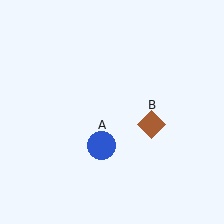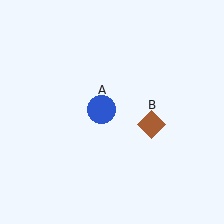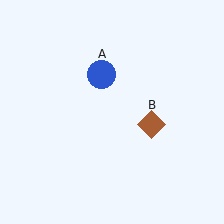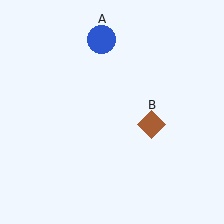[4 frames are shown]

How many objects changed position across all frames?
1 object changed position: blue circle (object A).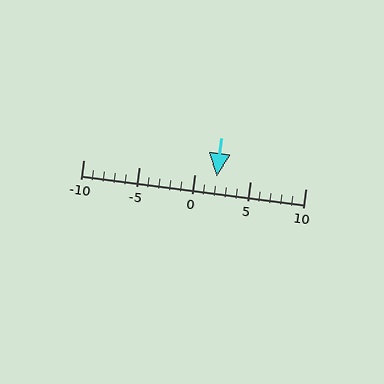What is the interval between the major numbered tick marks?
The major tick marks are spaced 5 units apart.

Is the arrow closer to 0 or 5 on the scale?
The arrow is closer to 0.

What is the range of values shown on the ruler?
The ruler shows values from -10 to 10.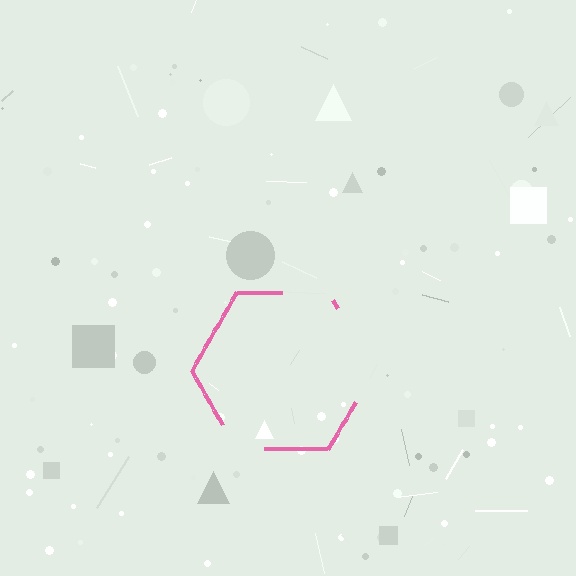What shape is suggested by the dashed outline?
The dashed outline suggests a hexagon.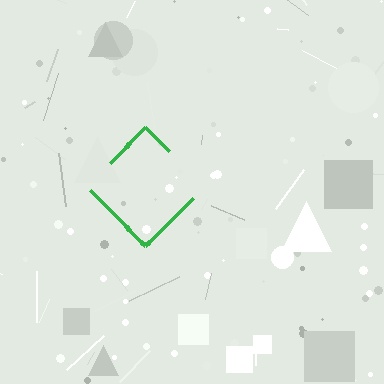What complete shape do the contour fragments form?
The contour fragments form a diamond.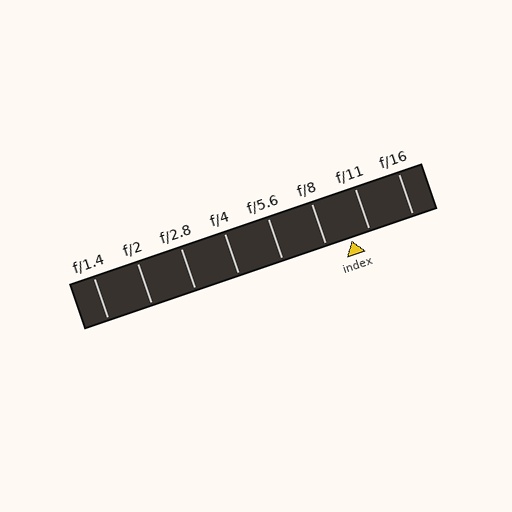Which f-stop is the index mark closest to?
The index mark is closest to f/11.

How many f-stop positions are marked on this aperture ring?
There are 8 f-stop positions marked.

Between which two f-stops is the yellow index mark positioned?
The index mark is between f/8 and f/11.